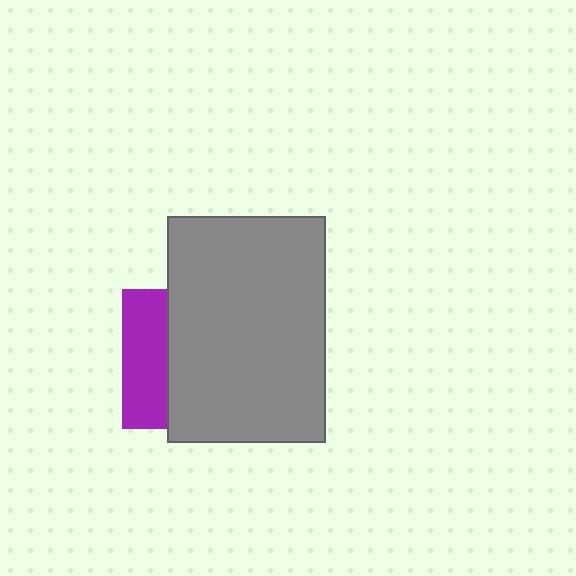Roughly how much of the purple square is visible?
A small part of it is visible (roughly 33%).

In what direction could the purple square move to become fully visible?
The purple square could move left. That would shift it out from behind the gray rectangle entirely.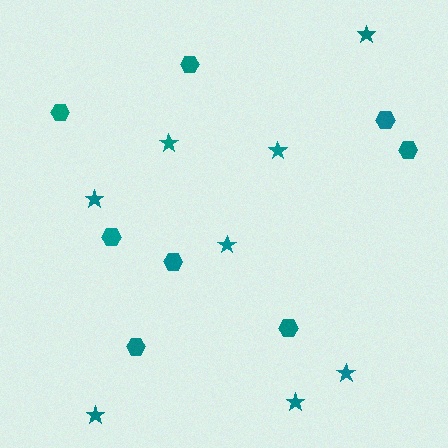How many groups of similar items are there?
There are 2 groups: one group of hexagons (8) and one group of stars (8).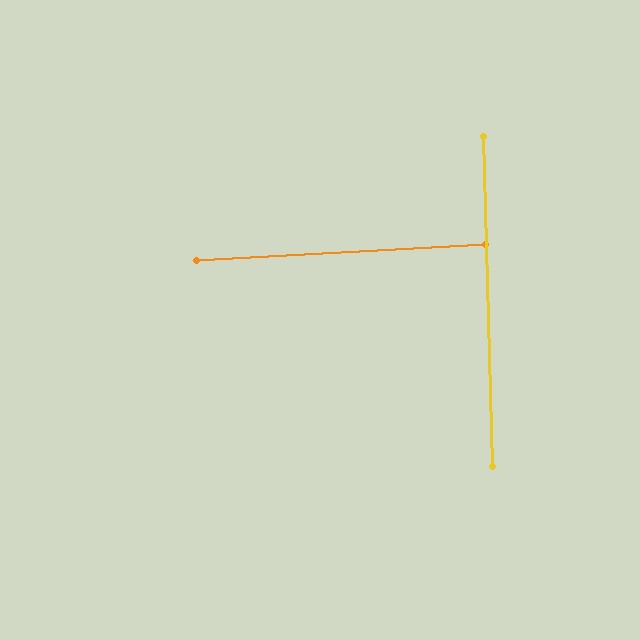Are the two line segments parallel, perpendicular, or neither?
Perpendicular — they meet at approximately 88°.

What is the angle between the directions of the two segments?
Approximately 88 degrees.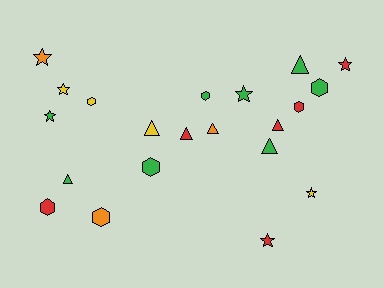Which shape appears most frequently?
Hexagon, with 7 objects.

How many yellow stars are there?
There are 2 yellow stars.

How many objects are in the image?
There are 21 objects.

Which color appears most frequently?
Green, with 8 objects.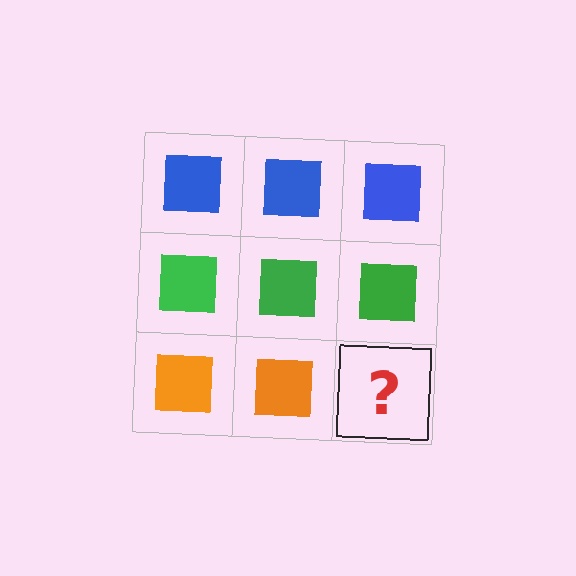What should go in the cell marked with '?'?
The missing cell should contain an orange square.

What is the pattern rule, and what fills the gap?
The rule is that each row has a consistent color. The gap should be filled with an orange square.